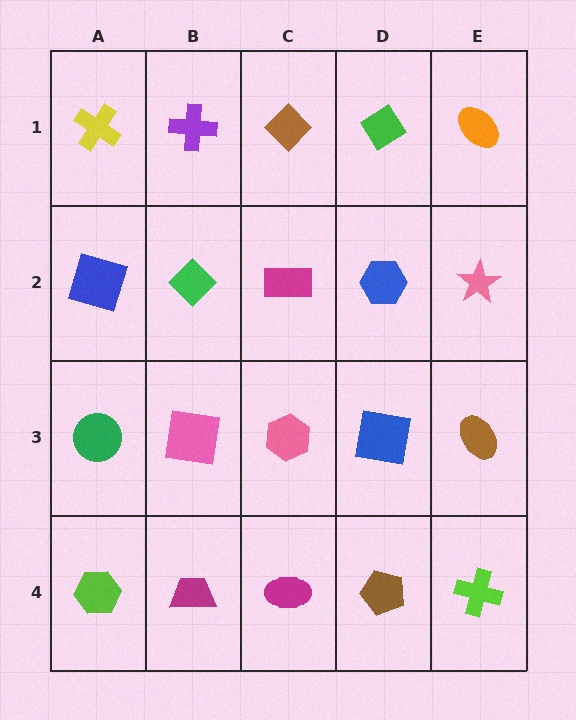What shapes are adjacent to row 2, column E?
An orange ellipse (row 1, column E), a brown ellipse (row 3, column E), a blue hexagon (row 2, column D).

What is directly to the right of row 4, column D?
A lime cross.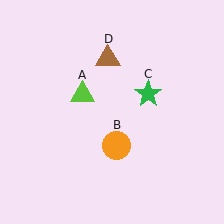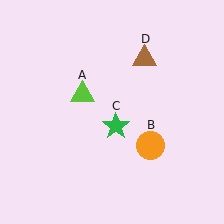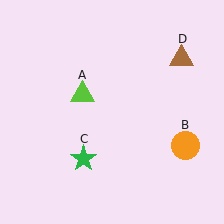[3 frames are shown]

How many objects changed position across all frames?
3 objects changed position: orange circle (object B), green star (object C), brown triangle (object D).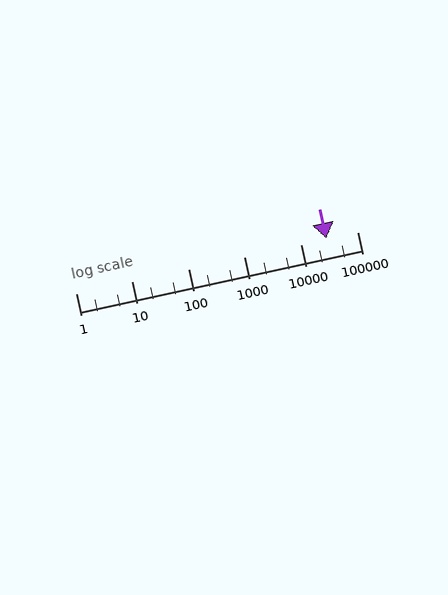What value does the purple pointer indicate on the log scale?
The pointer indicates approximately 28000.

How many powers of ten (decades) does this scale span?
The scale spans 5 decades, from 1 to 100000.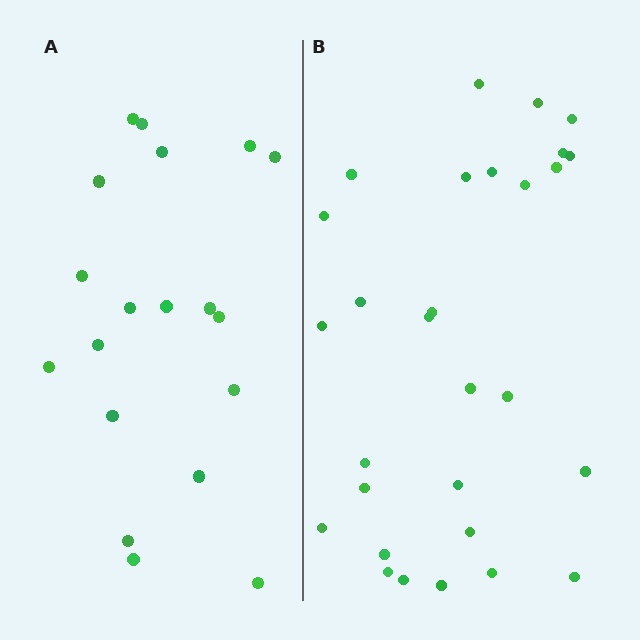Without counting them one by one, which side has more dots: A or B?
Region B (the right region) has more dots.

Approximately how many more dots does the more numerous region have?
Region B has roughly 10 or so more dots than region A.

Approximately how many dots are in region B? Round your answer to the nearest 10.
About 30 dots. (The exact count is 29, which rounds to 30.)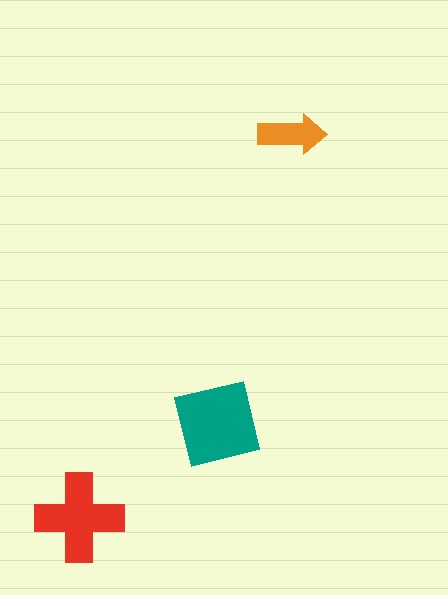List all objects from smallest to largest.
The orange arrow, the red cross, the teal square.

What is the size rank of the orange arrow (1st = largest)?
3rd.